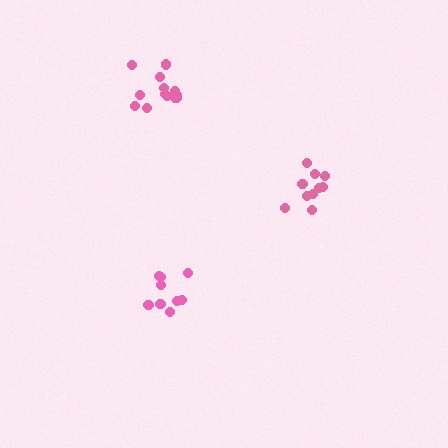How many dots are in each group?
Group 1: 10 dots, Group 2: 13 dots, Group 3: 9 dots (32 total).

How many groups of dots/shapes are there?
There are 3 groups.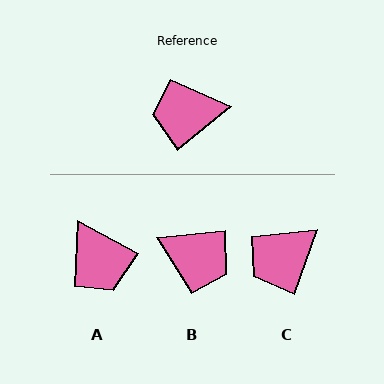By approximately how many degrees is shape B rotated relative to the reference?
Approximately 146 degrees counter-clockwise.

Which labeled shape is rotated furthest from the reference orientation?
B, about 146 degrees away.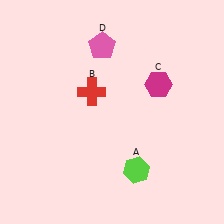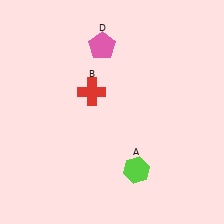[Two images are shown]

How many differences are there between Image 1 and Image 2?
There is 1 difference between the two images.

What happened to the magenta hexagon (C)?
The magenta hexagon (C) was removed in Image 2. It was in the top-right area of Image 1.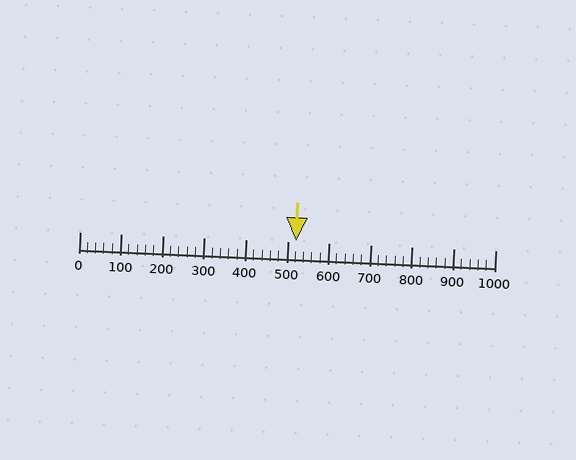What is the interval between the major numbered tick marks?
The major tick marks are spaced 100 units apart.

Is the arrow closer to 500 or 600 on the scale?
The arrow is closer to 500.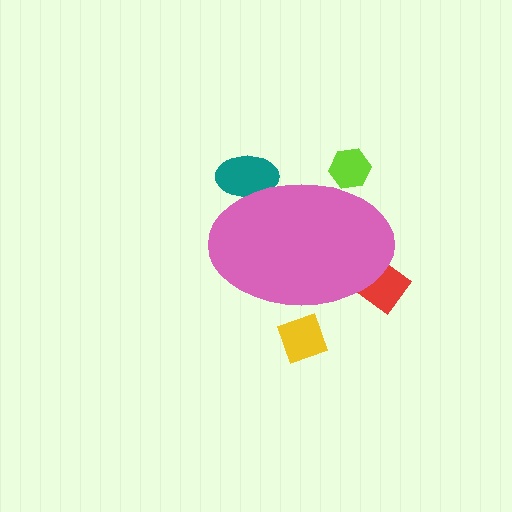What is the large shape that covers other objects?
A pink ellipse.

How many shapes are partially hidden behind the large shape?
4 shapes are partially hidden.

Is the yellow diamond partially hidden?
Yes, the yellow diamond is partially hidden behind the pink ellipse.